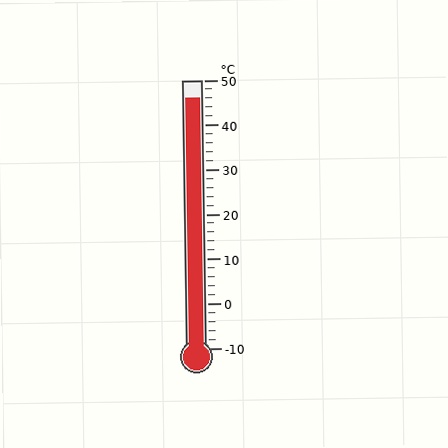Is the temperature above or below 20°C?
The temperature is above 20°C.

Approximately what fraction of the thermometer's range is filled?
The thermometer is filled to approximately 95% of its range.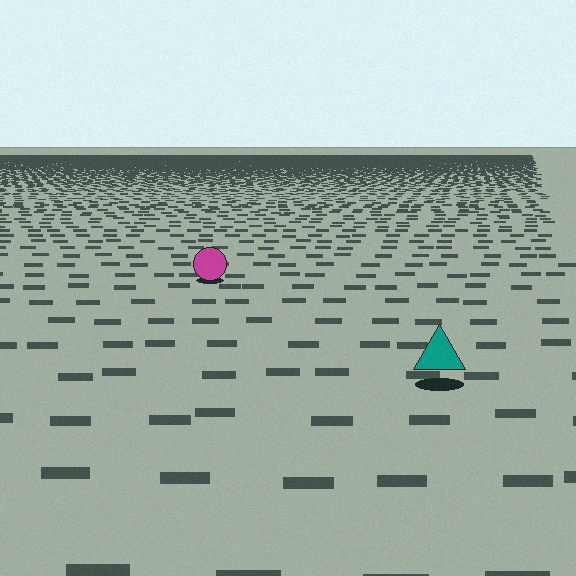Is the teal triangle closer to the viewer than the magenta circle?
Yes. The teal triangle is closer — you can tell from the texture gradient: the ground texture is coarser near it.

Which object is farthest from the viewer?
The magenta circle is farthest from the viewer. It appears smaller and the ground texture around it is denser.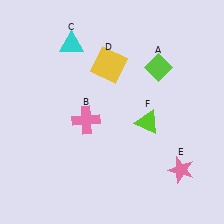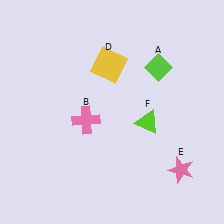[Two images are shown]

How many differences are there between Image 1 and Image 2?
There is 1 difference between the two images.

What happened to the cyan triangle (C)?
The cyan triangle (C) was removed in Image 2. It was in the top-left area of Image 1.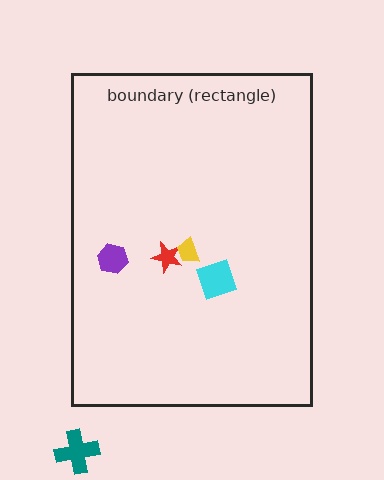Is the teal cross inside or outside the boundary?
Outside.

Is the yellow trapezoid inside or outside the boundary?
Inside.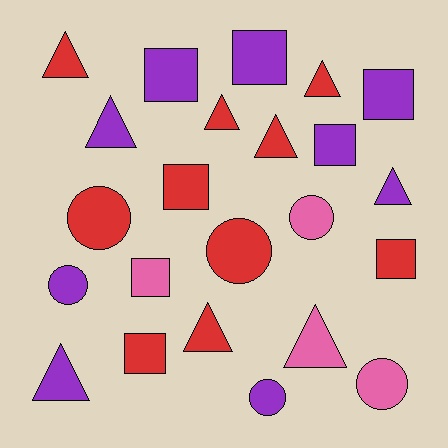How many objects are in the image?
There are 23 objects.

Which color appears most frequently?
Red, with 10 objects.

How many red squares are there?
There are 3 red squares.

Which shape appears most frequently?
Triangle, with 9 objects.